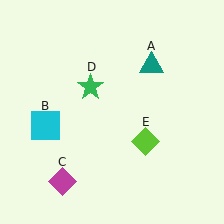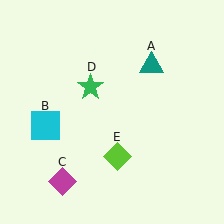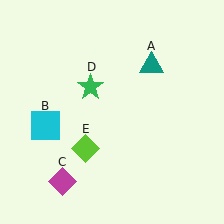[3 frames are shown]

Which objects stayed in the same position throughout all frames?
Teal triangle (object A) and cyan square (object B) and magenta diamond (object C) and green star (object D) remained stationary.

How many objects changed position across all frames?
1 object changed position: lime diamond (object E).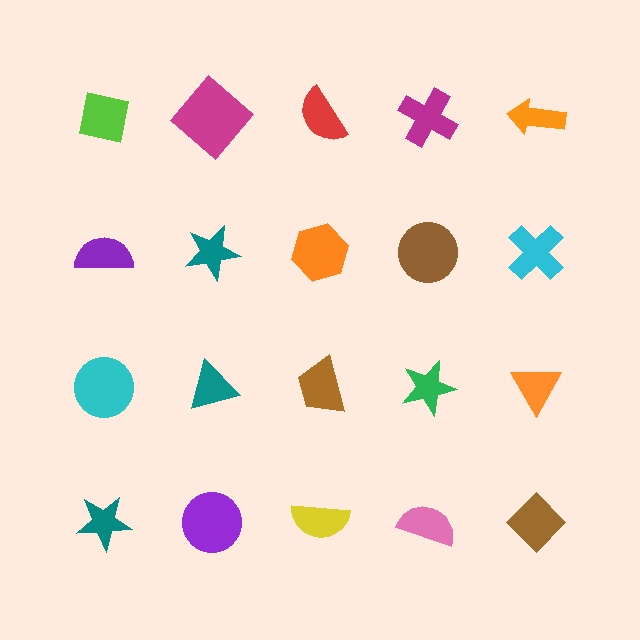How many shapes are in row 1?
5 shapes.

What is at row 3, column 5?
An orange triangle.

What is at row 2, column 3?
An orange hexagon.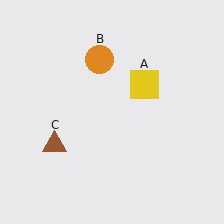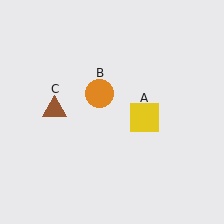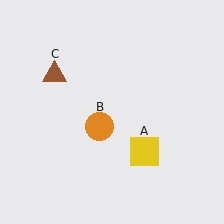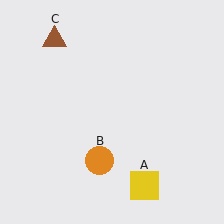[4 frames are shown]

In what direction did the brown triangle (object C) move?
The brown triangle (object C) moved up.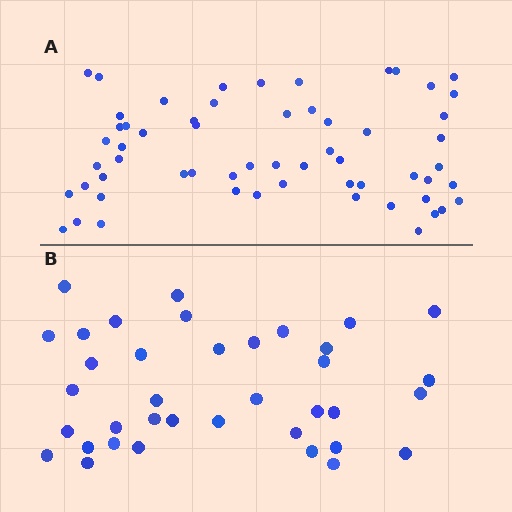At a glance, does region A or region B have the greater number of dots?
Region A (the top region) has more dots.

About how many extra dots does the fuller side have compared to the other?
Region A has approximately 20 more dots than region B.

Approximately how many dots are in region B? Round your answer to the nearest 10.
About 40 dots. (The exact count is 37, which rounds to 40.)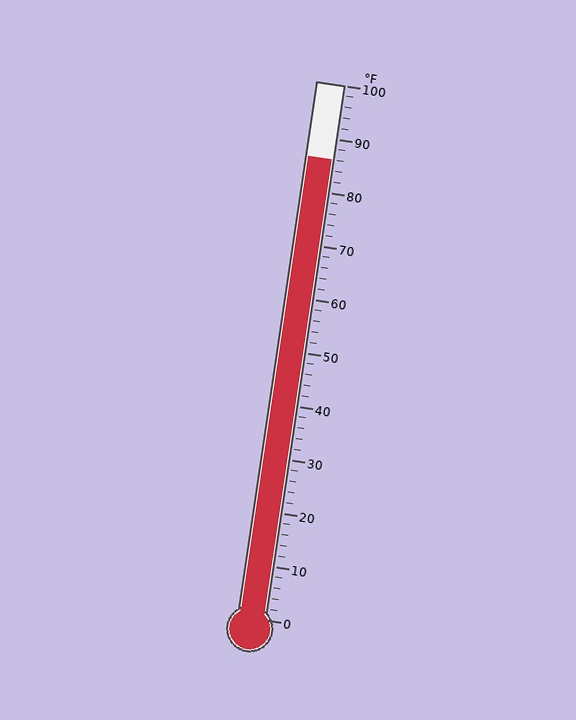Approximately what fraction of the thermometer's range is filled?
The thermometer is filled to approximately 85% of its range.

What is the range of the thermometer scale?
The thermometer scale ranges from 0°F to 100°F.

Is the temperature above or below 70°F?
The temperature is above 70°F.